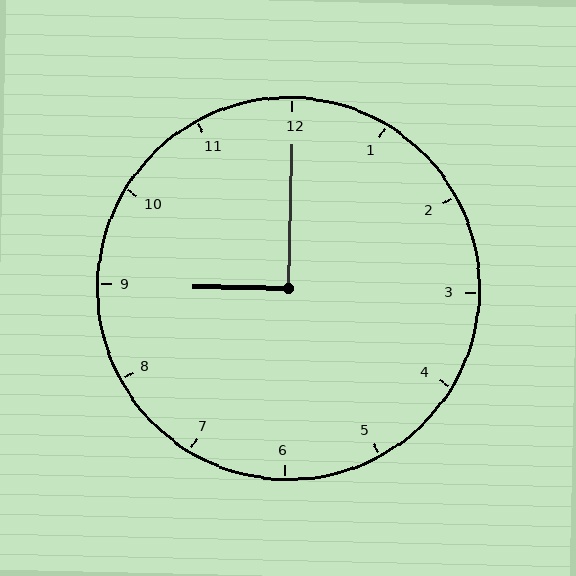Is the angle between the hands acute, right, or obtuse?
It is right.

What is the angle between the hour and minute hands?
Approximately 90 degrees.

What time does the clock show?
9:00.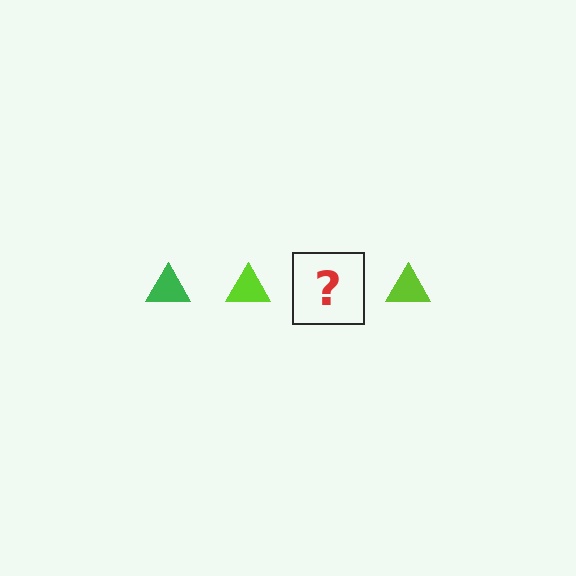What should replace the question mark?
The question mark should be replaced with a green triangle.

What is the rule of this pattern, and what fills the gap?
The rule is that the pattern cycles through green, lime triangles. The gap should be filled with a green triangle.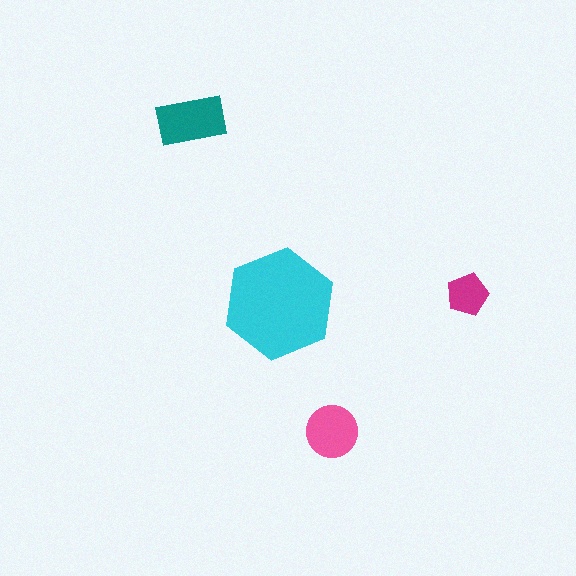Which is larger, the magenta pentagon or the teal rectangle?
The teal rectangle.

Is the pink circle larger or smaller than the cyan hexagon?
Smaller.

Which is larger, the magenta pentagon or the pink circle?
The pink circle.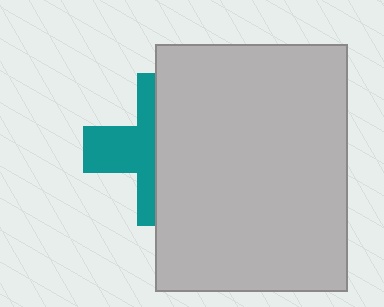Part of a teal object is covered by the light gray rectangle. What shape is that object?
It is a cross.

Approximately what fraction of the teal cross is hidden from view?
Roughly 56% of the teal cross is hidden behind the light gray rectangle.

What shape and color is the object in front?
The object in front is a light gray rectangle.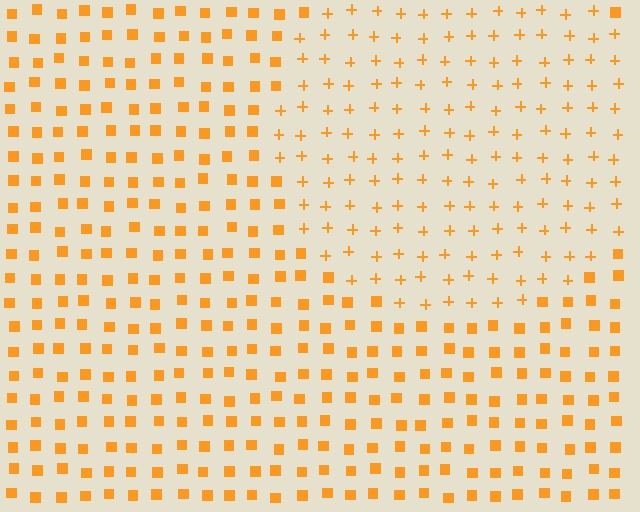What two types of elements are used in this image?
The image uses plus signs inside the circle region and squares outside it.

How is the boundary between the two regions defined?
The boundary is defined by a change in element shape: plus signs inside vs. squares outside. All elements share the same color and spacing.